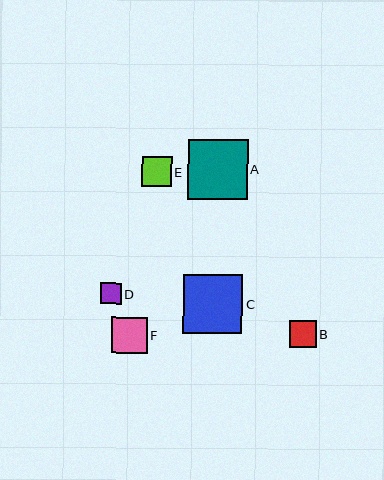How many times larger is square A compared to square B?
Square A is approximately 2.2 times the size of square B.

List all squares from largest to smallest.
From largest to smallest: C, A, F, E, B, D.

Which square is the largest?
Square C is the largest with a size of approximately 60 pixels.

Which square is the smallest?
Square D is the smallest with a size of approximately 21 pixels.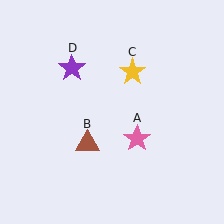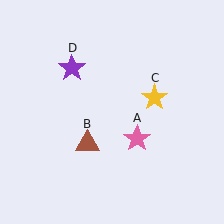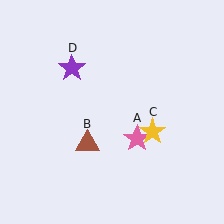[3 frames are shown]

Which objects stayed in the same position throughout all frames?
Pink star (object A) and brown triangle (object B) and purple star (object D) remained stationary.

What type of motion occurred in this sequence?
The yellow star (object C) rotated clockwise around the center of the scene.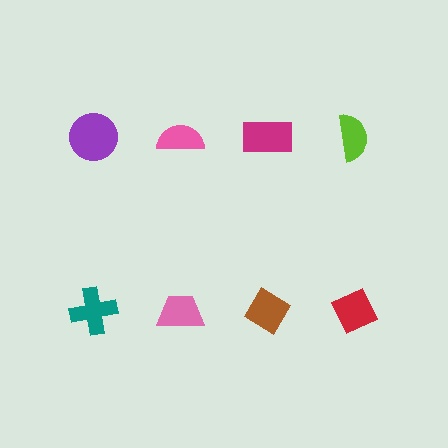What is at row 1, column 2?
A pink semicircle.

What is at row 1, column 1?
A purple circle.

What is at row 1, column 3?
A magenta rectangle.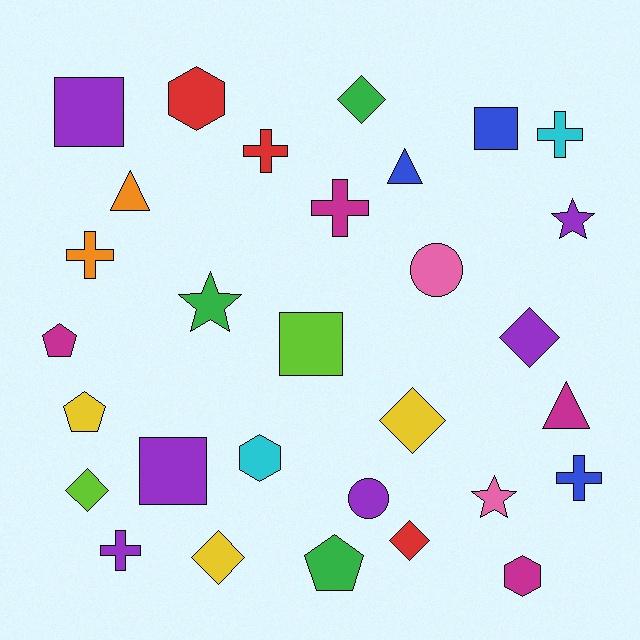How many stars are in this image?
There are 3 stars.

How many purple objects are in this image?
There are 6 purple objects.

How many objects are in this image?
There are 30 objects.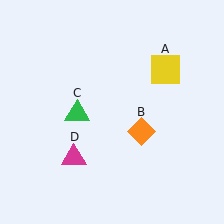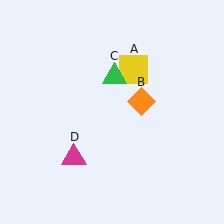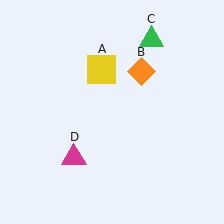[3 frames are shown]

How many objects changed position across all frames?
3 objects changed position: yellow square (object A), orange diamond (object B), green triangle (object C).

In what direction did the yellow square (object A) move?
The yellow square (object A) moved left.